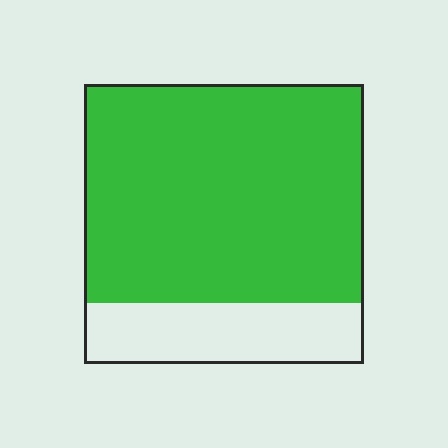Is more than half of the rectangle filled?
Yes.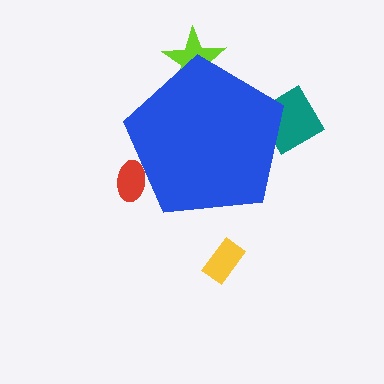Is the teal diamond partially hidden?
Yes, the teal diamond is partially hidden behind the blue pentagon.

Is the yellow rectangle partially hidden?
No, the yellow rectangle is fully visible.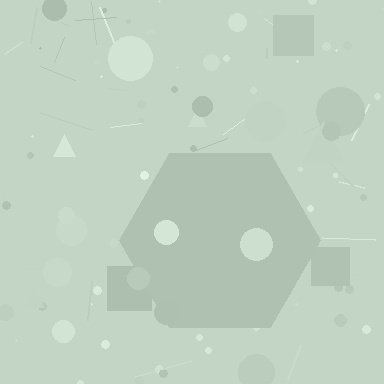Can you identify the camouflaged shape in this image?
The camouflaged shape is a hexagon.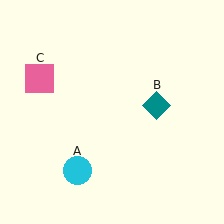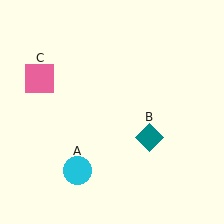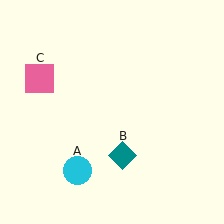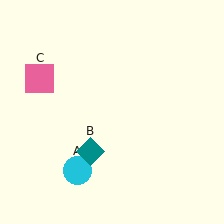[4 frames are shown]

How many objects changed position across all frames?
1 object changed position: teal diamond (object B).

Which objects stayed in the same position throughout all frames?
Cyan circle (object A) and pink square (object C) remained stationary.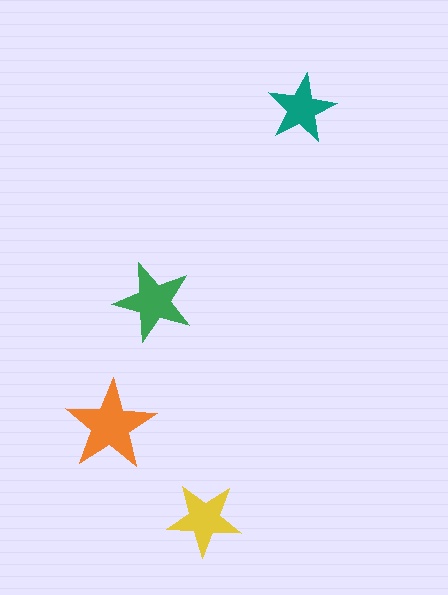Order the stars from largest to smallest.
the orange one, the green one, the yellow one, the teal one.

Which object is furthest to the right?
The teal star is rightmost.